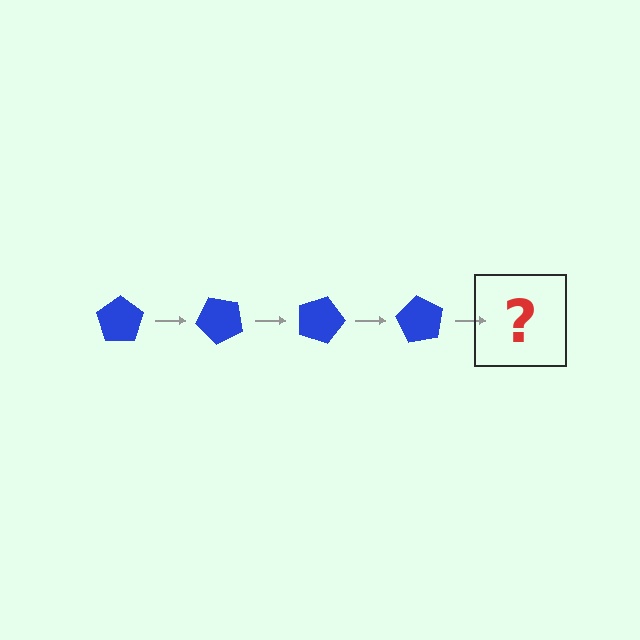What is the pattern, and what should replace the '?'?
The pattern is that the pentagon rotates 45 degrees each step. The '?' should be a blue pentagon rotated 180 degrees.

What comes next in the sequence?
The next element should be a blue pentagon rotated 180 degrees.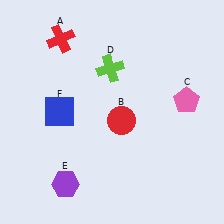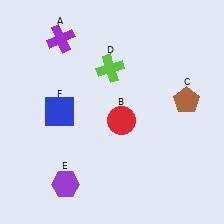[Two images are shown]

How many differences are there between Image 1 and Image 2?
There are 2 differences between the two images.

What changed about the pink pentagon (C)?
In Image 1, C is pink. In Image 2, it changed to brown.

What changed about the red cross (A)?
In Image 1, A is red. In Image 2, it changed to purple.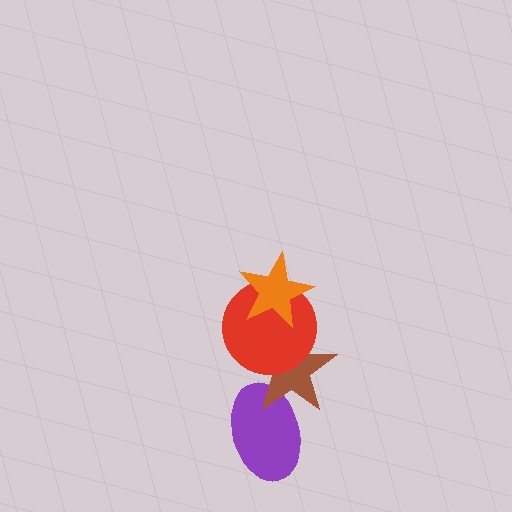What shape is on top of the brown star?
The red circle is on top of the brown star.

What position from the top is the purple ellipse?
The purple ellipse is 4th from the top.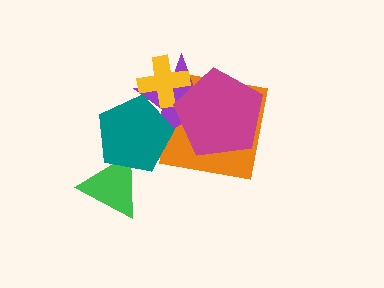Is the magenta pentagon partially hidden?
No, no other shape covers it.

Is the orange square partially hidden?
Yes, it is partially covered by another shape.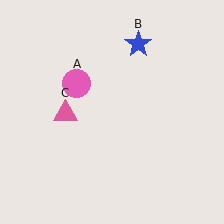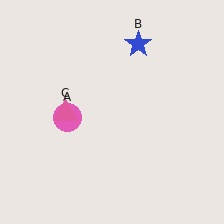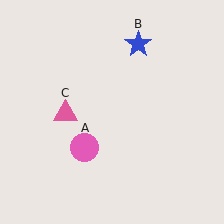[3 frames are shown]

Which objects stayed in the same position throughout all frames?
Blue star (object B) and pink triangle (object C) remained stationary.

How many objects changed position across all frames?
1 object changed position: pink circle (object A).